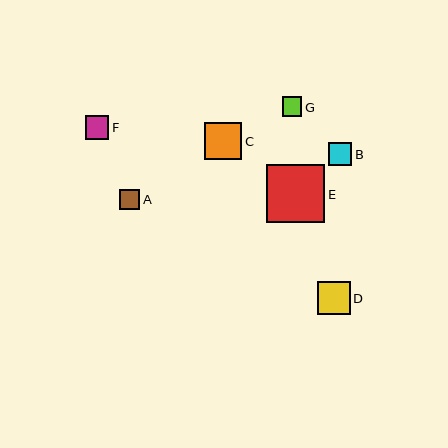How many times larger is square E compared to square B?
Square E is approximately 2.5 times the size of square B.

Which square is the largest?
Square E is the largest with a size of approximately 58 pixels.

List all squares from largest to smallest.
From largest to smallest: E, C, D, F, B, A, G.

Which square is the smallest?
Square G is the smallest with a size of approximately 20 pixels.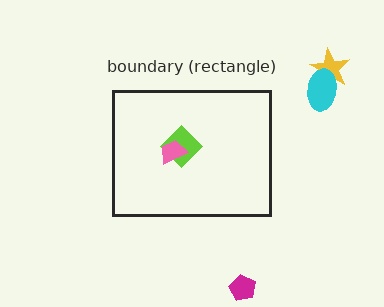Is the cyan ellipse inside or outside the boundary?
Outside.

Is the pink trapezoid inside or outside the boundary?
Inside.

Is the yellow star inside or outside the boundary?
Outside.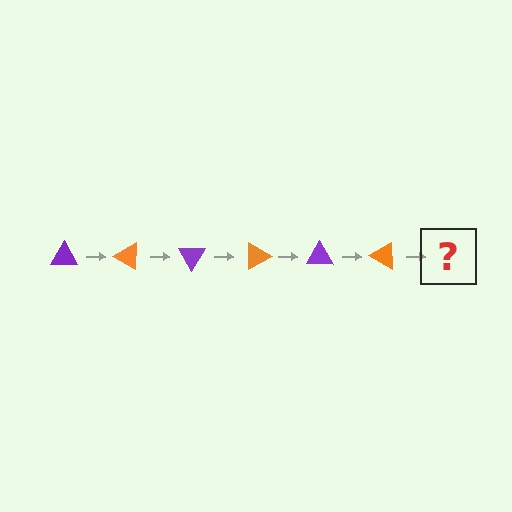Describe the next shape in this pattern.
It should be a purple triangle, rotated 180 degrees from the start.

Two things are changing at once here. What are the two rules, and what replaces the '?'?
The two rules are that it rotates 30 degrees each step and the color cycles through purple and orange. The '?' should be a purple triangle, rotated 180 degrees from the start.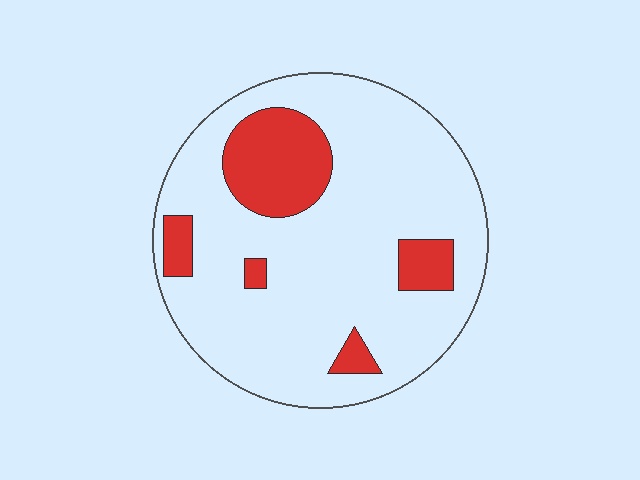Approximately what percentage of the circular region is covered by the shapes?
Approximately 20%.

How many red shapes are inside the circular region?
5.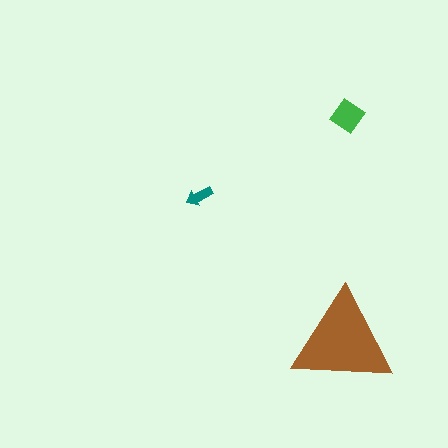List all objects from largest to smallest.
The brown triangle, the green diamond, the teal arrow.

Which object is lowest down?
The brown triangle is bottommost.